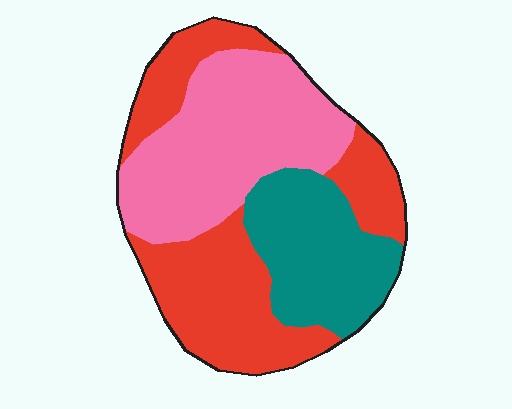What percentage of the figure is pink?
Pink covers about 35% of the figure.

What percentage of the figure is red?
Red covers roughly 40% of the figure.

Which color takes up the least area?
Teal, at roughly 25%.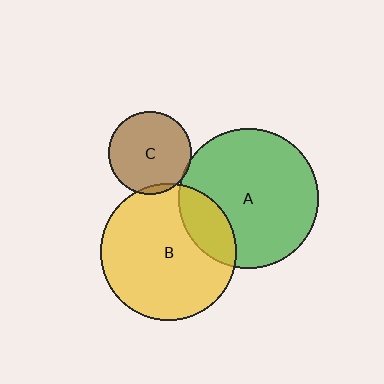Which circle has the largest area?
Circle A (green).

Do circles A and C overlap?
Yes.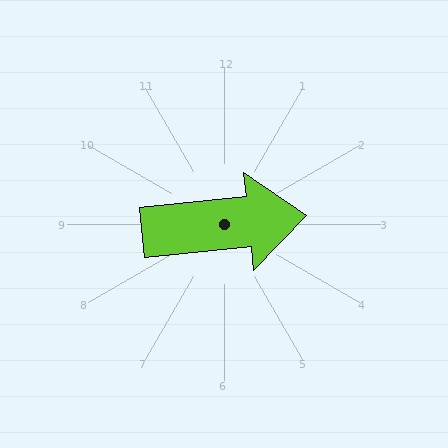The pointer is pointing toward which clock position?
Roughly 3 o'clock.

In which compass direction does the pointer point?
East.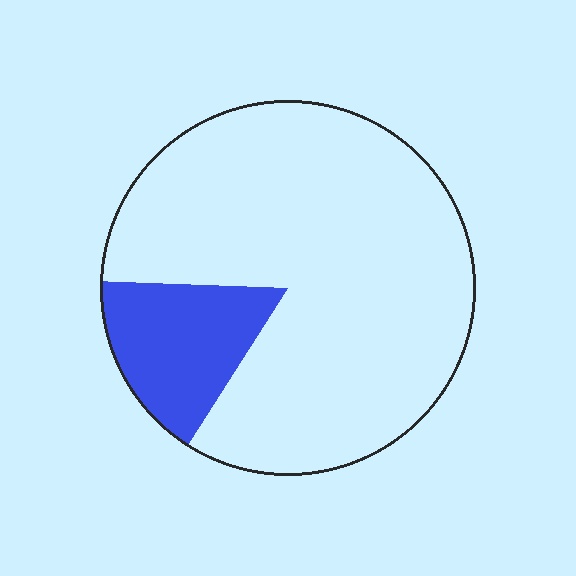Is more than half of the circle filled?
No.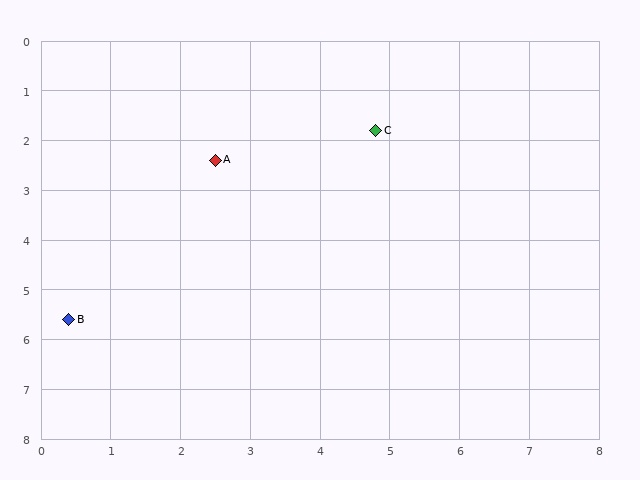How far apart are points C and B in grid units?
Points C and B are about 5.8 grid units apart.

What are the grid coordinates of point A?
Point A is at approximately (2.5, 2.4).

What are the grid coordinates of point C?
Point C is at approximately (4.8, 1.8).